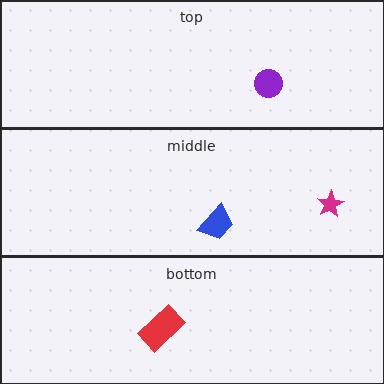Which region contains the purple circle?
The top region.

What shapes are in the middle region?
The blue trapezoid, the magenta star.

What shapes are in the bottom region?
The red rectangle.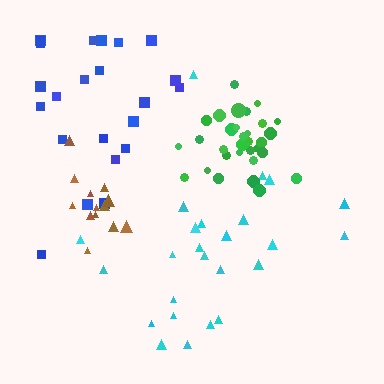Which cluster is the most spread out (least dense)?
Blue.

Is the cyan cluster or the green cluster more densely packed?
Green.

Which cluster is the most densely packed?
Green.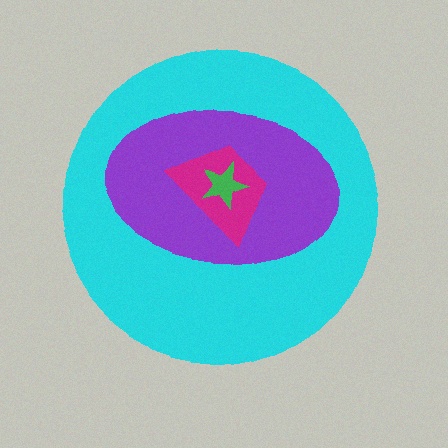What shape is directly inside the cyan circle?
The purple ellipse.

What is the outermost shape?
The cyan circle.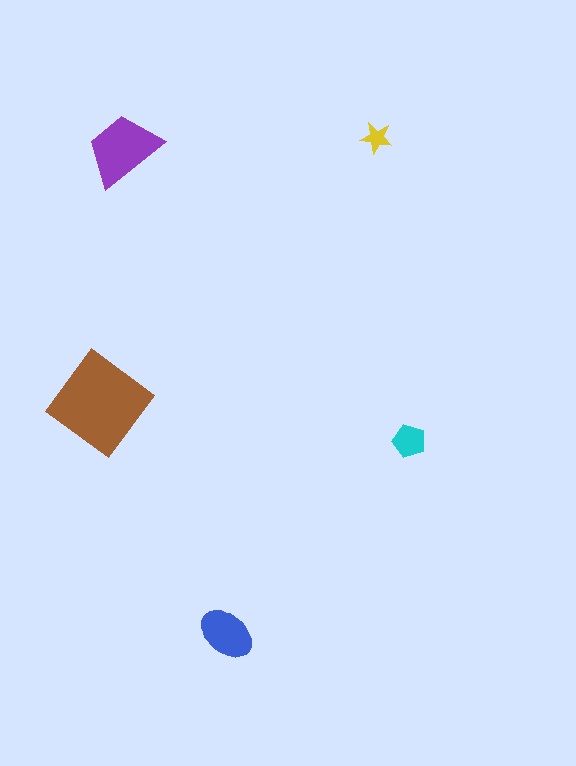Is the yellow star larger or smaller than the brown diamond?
Smaller.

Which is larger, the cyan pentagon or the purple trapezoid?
The purple trapezoid.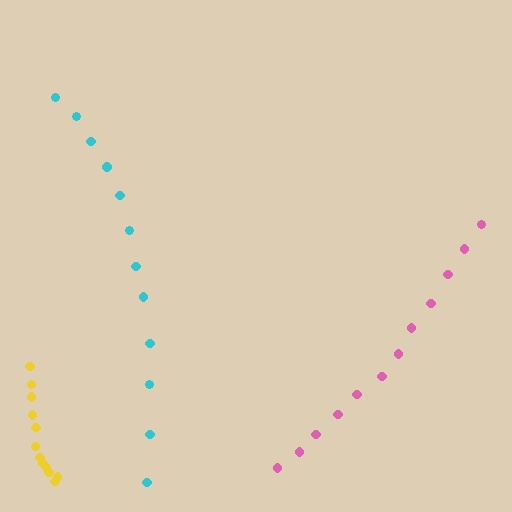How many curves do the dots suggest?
There are 3 distinct paths.